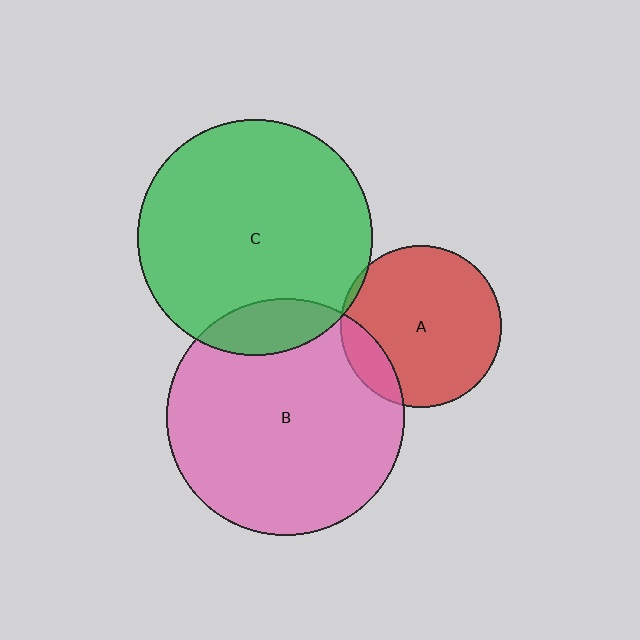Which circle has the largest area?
Circle B (pink).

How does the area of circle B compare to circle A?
Approximately 2.2 times.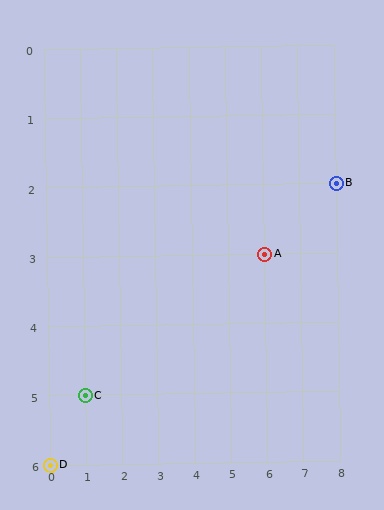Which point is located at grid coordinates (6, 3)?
Point A is at (6, 3).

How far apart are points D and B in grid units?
Points D and B are 8 columns and 4 rows apart (about 8.9 grid units diagonally).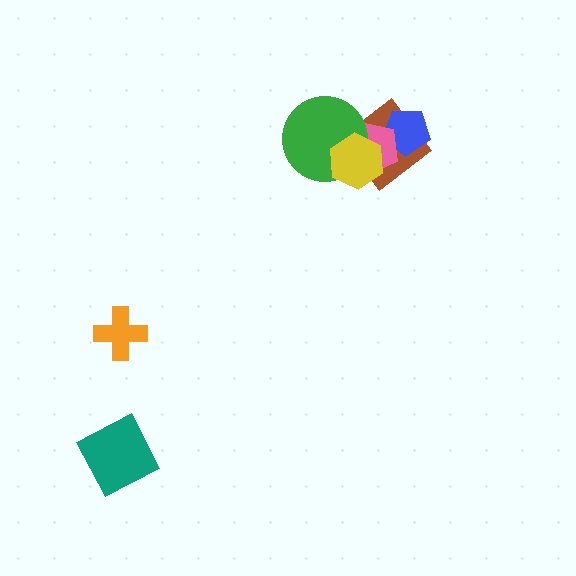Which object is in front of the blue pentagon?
The pink pentagon is in front of the blue pentagon.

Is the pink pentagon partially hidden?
Yes, it is partially covered by another shape.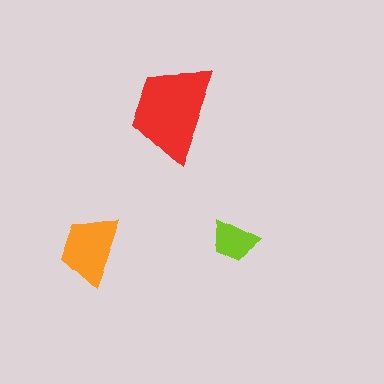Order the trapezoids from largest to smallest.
the red one, the orange one, the lime one.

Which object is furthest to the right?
The lime trapezoid is rightmost.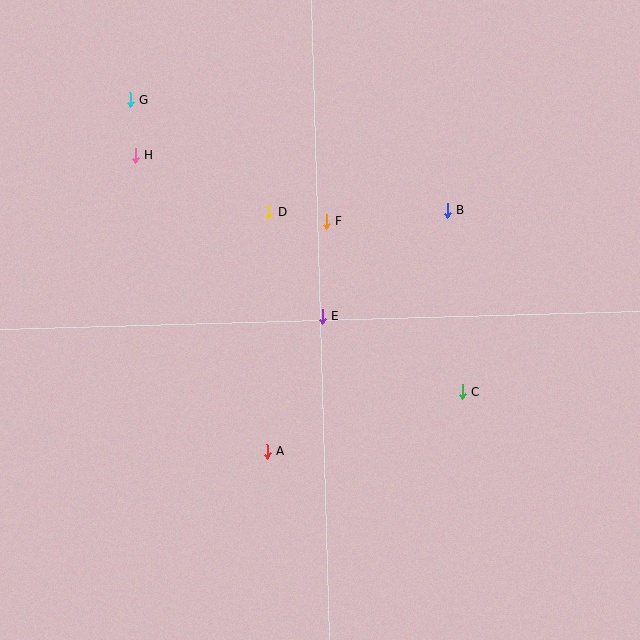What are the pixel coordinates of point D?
Point D is at (269, 212).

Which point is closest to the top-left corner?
Point G is closest to the top-left corner.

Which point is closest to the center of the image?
Point E at (322, 316) is closest to the center.